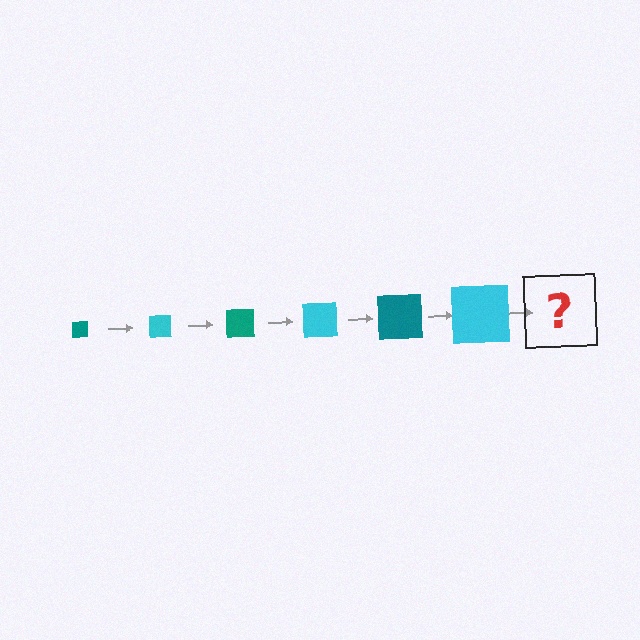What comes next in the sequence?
The next element should be a teal square, larger than the previous one.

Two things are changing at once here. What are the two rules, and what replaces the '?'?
The two rules are that the square grows larger each step and the color cycles through teal and cyan. The '?' should be a teal square, larger than the previous one.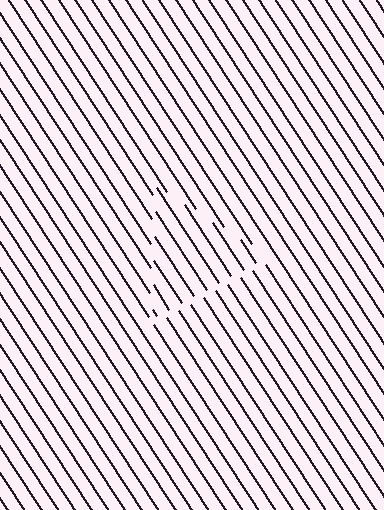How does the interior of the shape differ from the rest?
The interior of the shape contains the same grating, shifted by half a period — the contour is defined by the phase discontinuity where line-ends from the inner and outer gratings abut.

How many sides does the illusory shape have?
3 sides — the line-ends trace a triangle.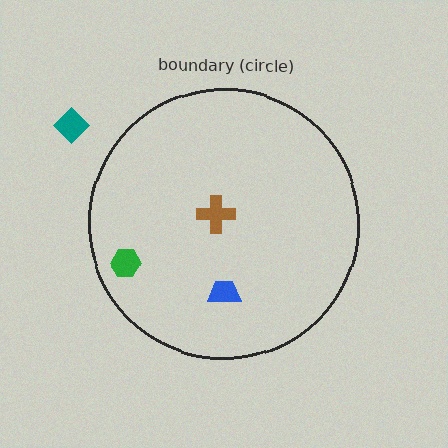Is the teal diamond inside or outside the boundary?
Outside.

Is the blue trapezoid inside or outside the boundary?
Inside.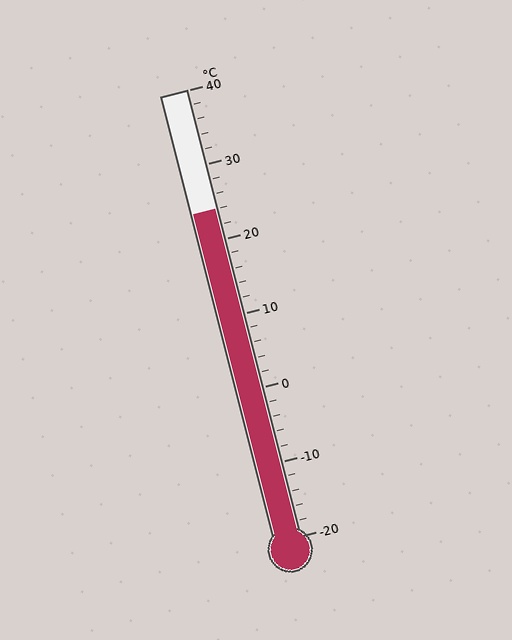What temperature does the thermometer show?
The thermometer shows approximately 24°C.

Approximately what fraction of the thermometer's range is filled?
The thermometer is filled to approximately 75% of its range.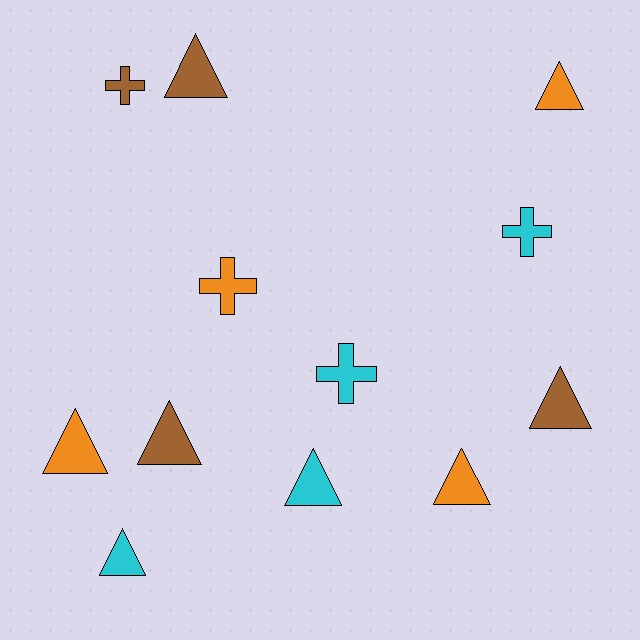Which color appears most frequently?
Cyan, with 4 objects.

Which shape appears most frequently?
Triangle, with 8 objects.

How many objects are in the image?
There are 12 objects.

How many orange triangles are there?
There are 3 orange triangles.